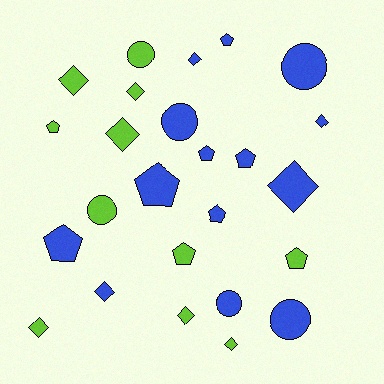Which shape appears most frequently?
Diamond, with 10 objects.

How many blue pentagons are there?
There are 6 blue pentagons.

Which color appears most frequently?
Blue, with 14 objects.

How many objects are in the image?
There are 25 objects.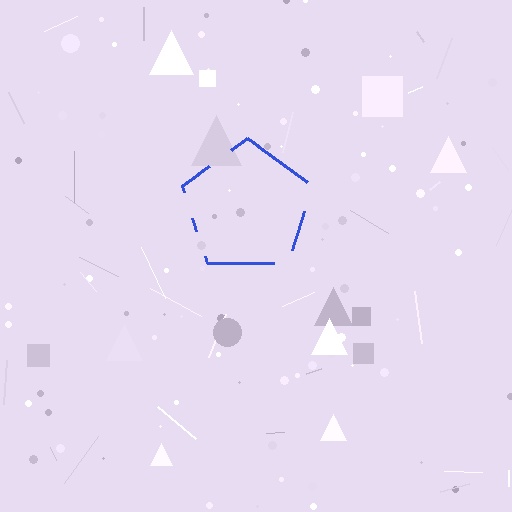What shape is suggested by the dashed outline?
The dashed outline suggests a pentagon.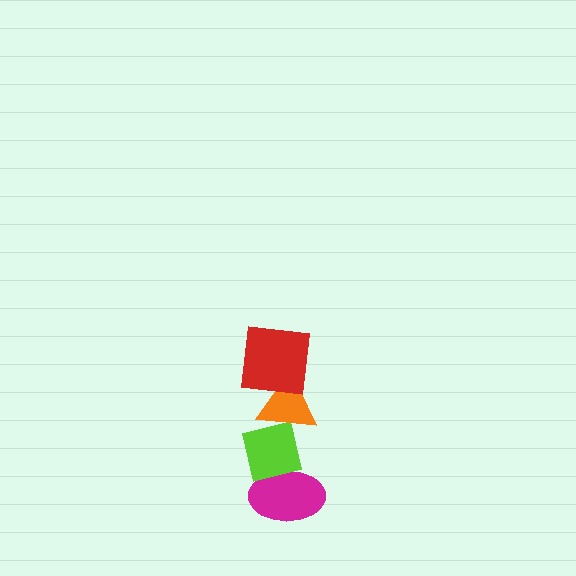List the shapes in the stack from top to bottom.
From top to bottom: the red square, the orange triangle, the lime square, the magenta ellipse.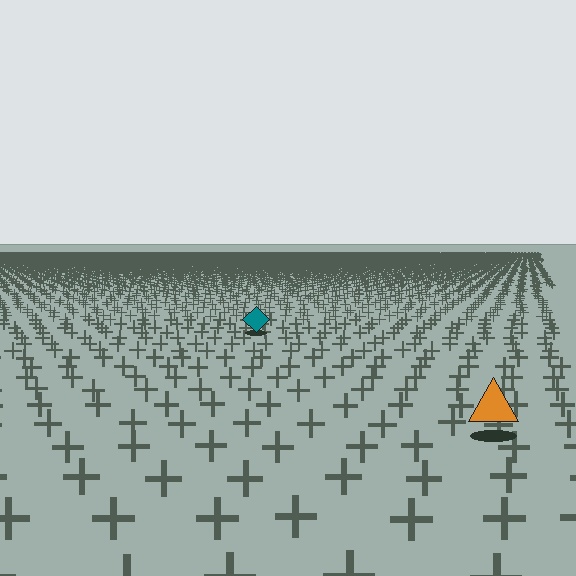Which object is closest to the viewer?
The orange triangle is closest. The texture marks near it are larger and more spread out.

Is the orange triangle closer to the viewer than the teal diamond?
Yes. The orange triangle is closer — you can tell from the texture gradient: the ground texture is coarser near it.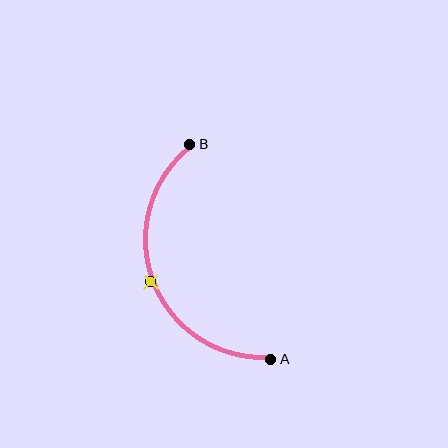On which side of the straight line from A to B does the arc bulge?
The arc bulges to the left of the straight line connecting A and B.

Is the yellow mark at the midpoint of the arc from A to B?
Yes. The yellow mark lies on the arc at equal arc-length from both A and B — it is the arc midpoint.